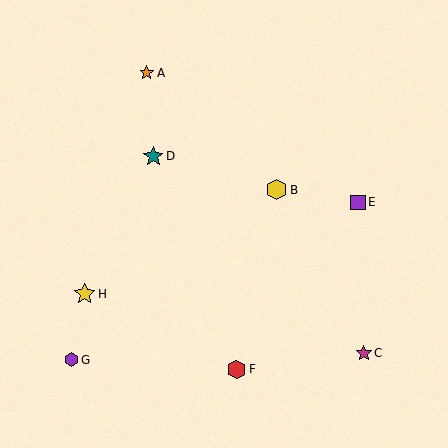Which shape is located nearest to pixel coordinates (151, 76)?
The orange star (labeled A) at (146, 73) is nearest to that location.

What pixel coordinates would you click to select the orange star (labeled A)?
Click at (146, 73) to select the orange star A.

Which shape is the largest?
The yellow hexagon (labeled B) is the largest.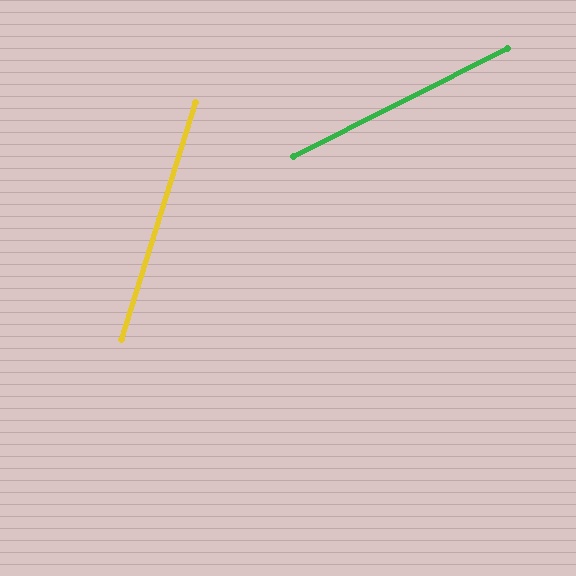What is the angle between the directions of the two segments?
Approximately 46 degrees.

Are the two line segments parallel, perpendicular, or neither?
Neither parallel nor perpendicular — they differ by about 46°.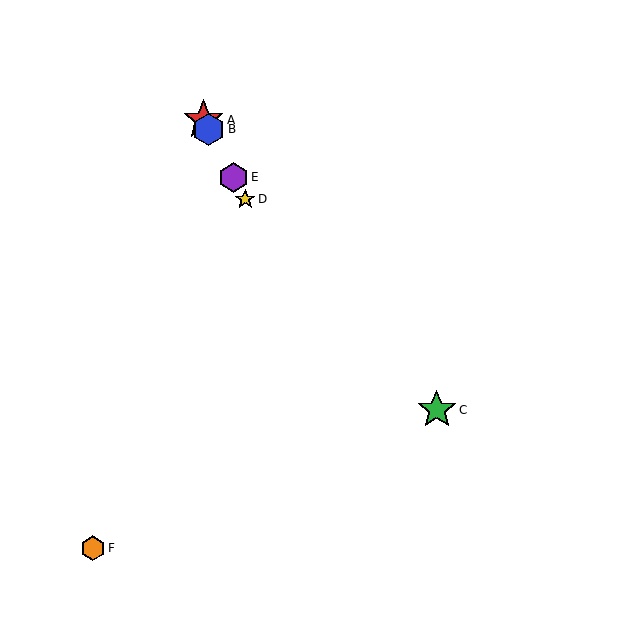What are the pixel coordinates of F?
Object F is at (93, 548).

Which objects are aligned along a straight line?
Objects A, B, D, E are aligned along a straight line.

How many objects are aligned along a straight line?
4 objects (A, B, D, E) are aligned along a straight line.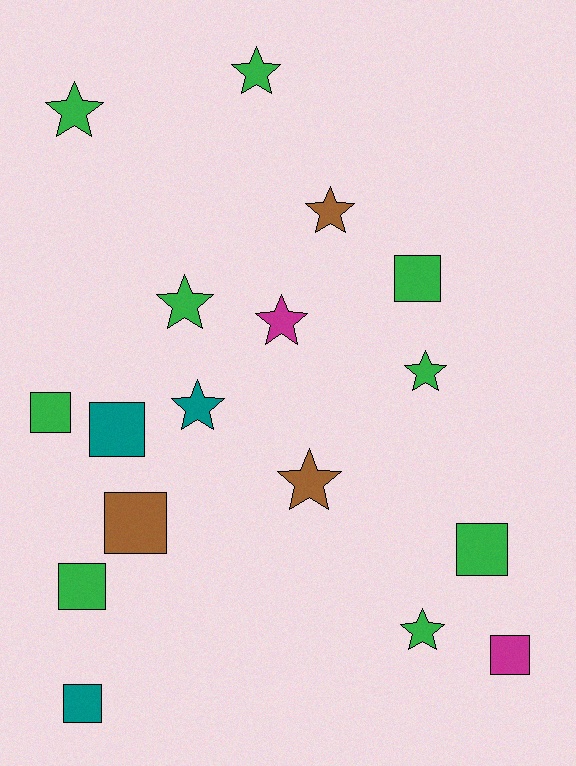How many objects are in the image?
There are 17 objects.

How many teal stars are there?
There is 1 teal star.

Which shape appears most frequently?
Star, with 9 objects.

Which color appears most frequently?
Green, with 9 objects.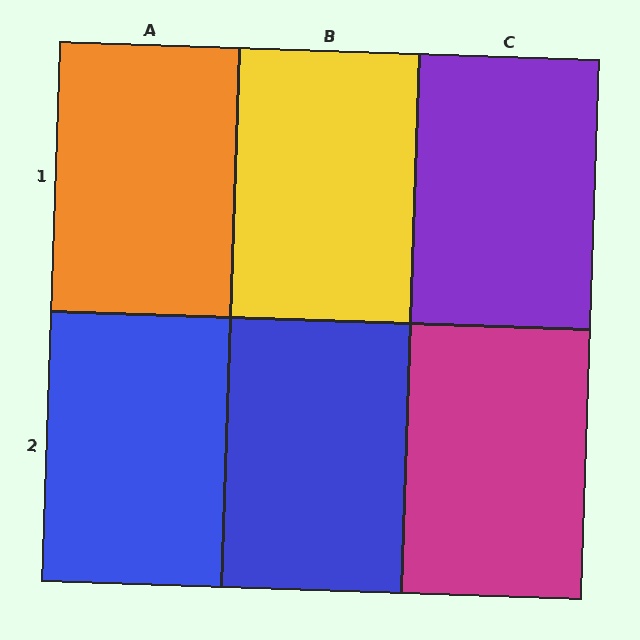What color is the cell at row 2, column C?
Magenta.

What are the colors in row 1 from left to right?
Orange, yellow, purple.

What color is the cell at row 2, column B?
Blue.